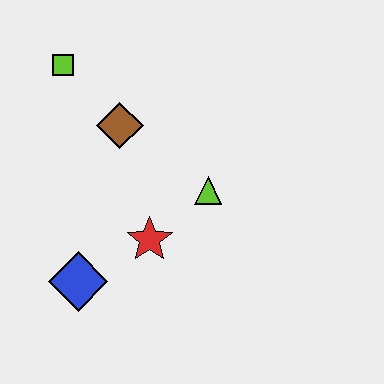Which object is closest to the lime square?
The brown diamond is closest to the lime square.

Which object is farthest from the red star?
The lime square is farthest from the red star.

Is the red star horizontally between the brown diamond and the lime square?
No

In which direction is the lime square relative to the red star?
The lime square is above the red star.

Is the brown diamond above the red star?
Yes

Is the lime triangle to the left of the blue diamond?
No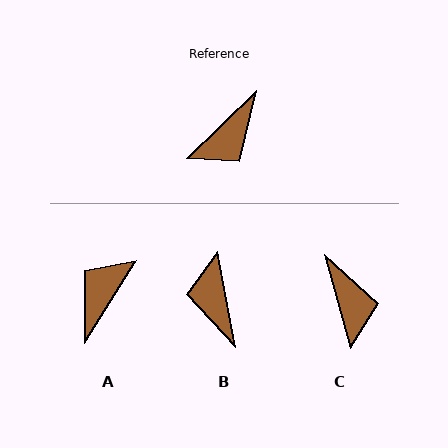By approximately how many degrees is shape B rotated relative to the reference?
Approximately 123 degrees clockwise.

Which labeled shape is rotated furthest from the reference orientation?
A, about 166 degrees away.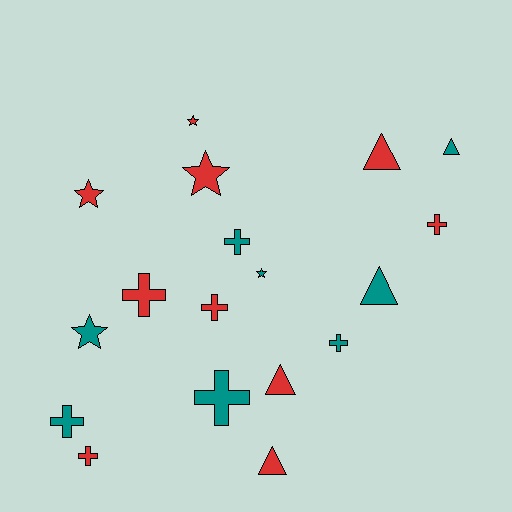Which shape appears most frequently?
Cross, with 8 objects.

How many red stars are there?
There are 3 red stars.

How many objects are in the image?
There are 18 objects.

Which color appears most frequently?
Red, with 10 objects.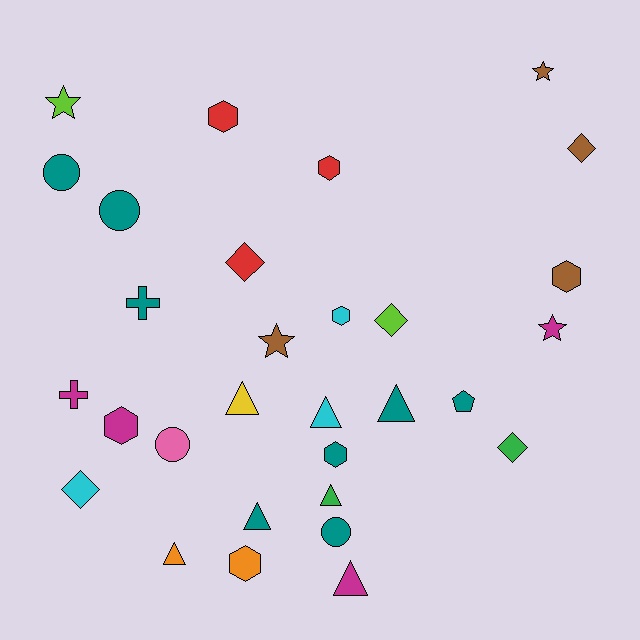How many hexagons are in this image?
There are 7 hexagons.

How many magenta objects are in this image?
There are 4 magenta objects.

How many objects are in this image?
There are 30 objects.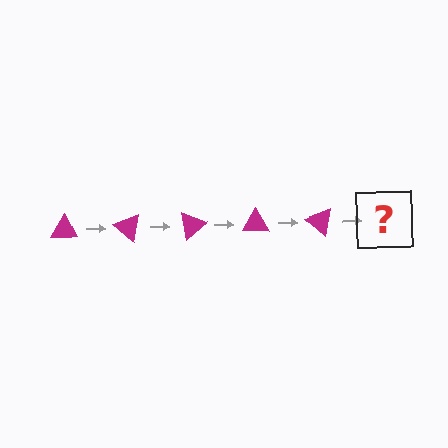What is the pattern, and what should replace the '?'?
The pattern is that the triangle rotates 40 degrees each step. The '?' should be a magenta triangle rotated 200 degrees.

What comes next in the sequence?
The next element should be a magenta triangle rotated 200 degrees.